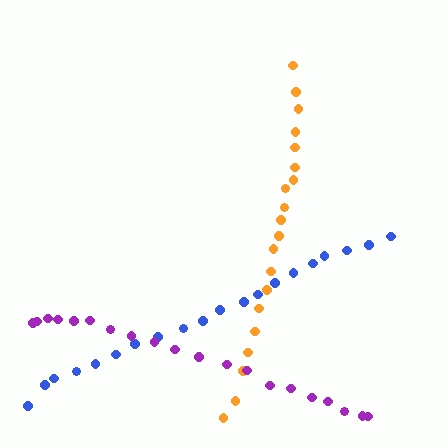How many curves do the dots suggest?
There are 3 distinct paths.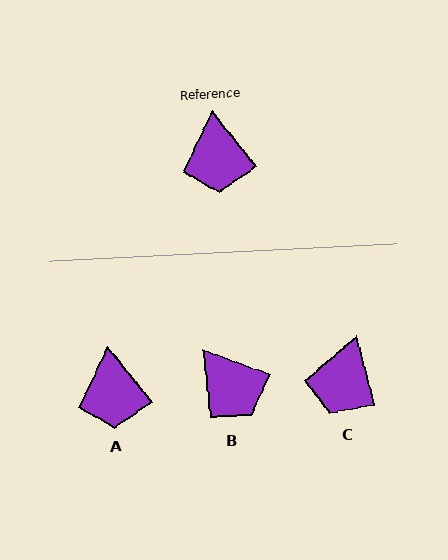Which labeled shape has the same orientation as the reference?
A.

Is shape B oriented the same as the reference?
No, it is off by about 31 degrees.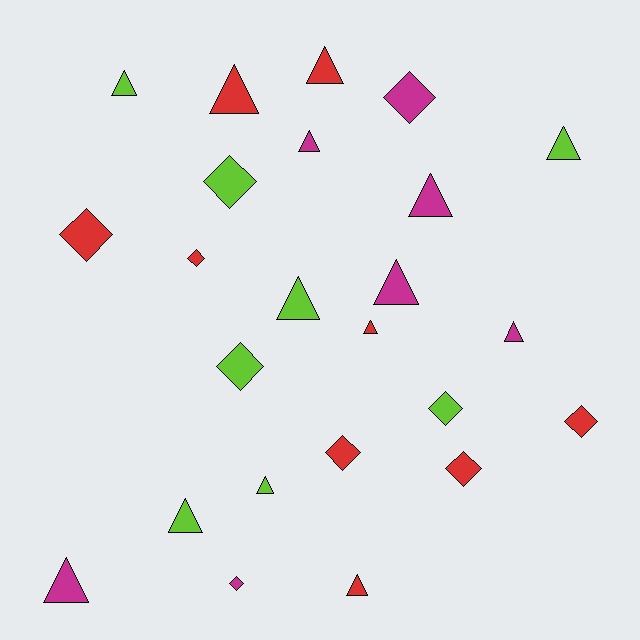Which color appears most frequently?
Red, with 9 objects.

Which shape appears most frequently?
Triangle, with 14 objects.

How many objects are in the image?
There are 24 objects.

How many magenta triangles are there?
There are 5 magenta triangles.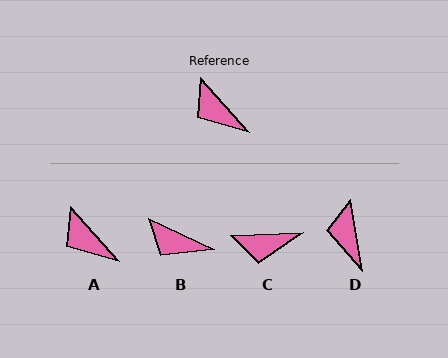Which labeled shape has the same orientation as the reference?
A.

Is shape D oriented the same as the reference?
No, it is off by about 32 degrees.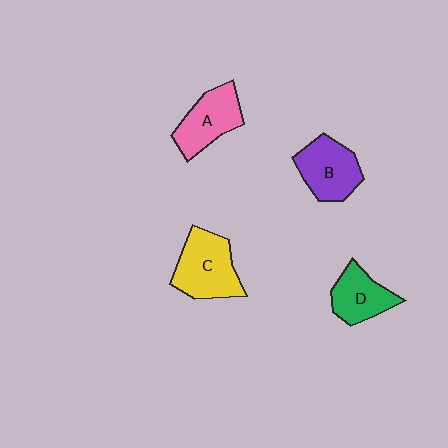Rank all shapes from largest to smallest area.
From largest to smallest: C (yellow), B (purple), A (pink), D (green).